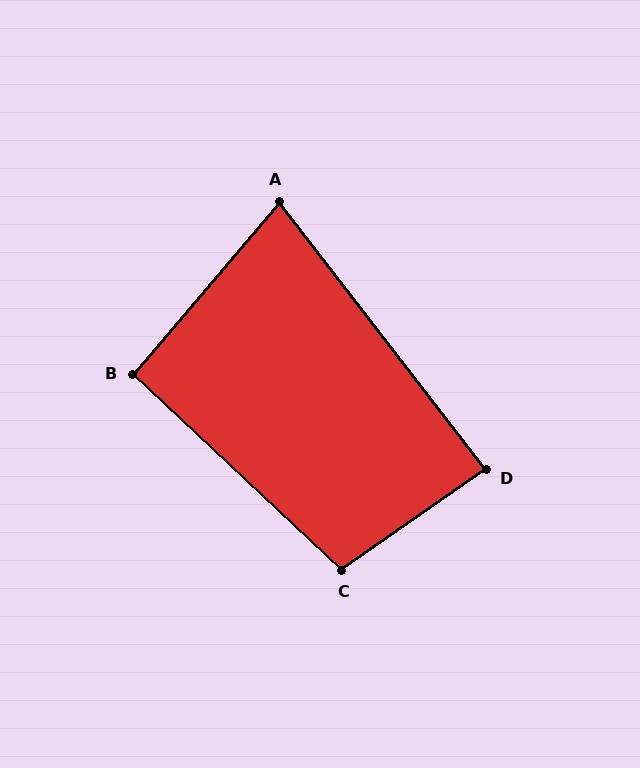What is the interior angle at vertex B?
Approximately 93 degrees (approximately right).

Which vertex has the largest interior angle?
C, at approximately 102 degrees.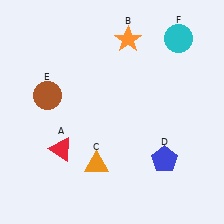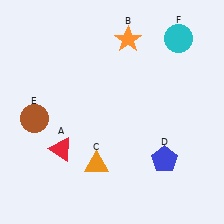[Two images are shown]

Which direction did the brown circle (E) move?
The brown circle (E) moved down.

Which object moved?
The brown circle (E) moved down.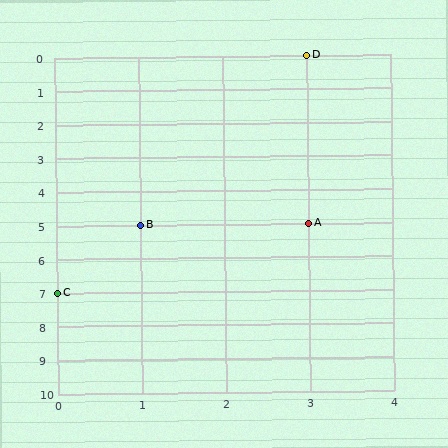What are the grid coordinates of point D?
Point D is at grid coordinates (3, 0).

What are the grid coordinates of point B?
Point B is at grid coordinates (1, 5).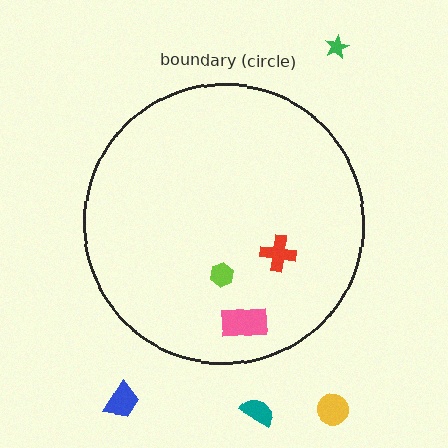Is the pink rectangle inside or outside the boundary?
Inside.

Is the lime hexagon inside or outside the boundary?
Inside.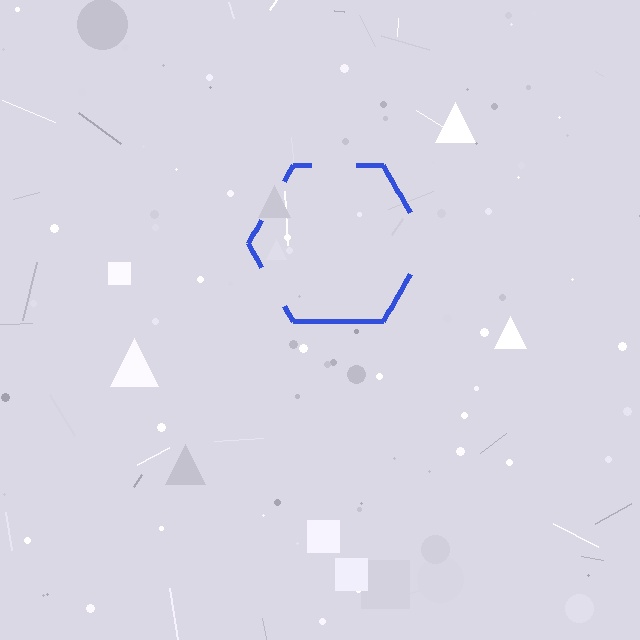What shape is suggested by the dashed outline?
The dashed outline suggests a hexagon.